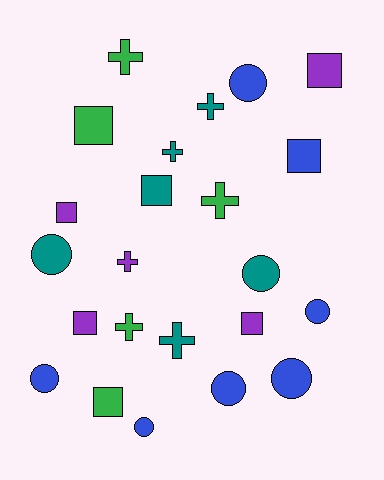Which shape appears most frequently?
Square, with 8 objects.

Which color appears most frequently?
Blue, with 7 objects.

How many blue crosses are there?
There are no blue crosses.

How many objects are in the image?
There are 23 objects.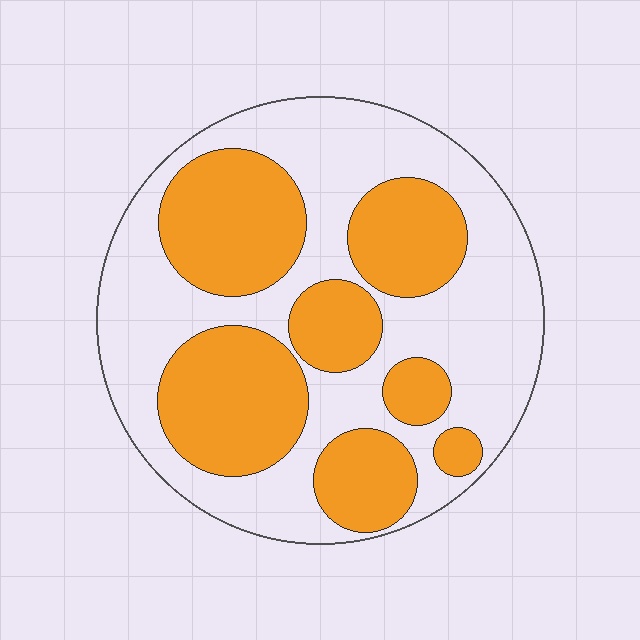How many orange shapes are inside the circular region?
7.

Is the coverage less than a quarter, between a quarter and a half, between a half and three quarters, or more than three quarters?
Between a quarter and a half.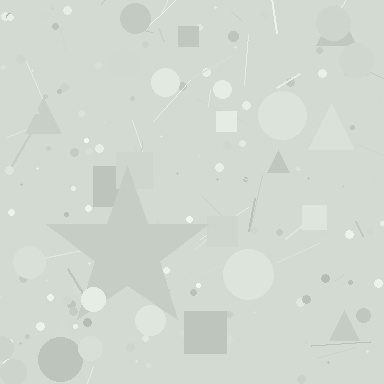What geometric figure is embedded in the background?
A star is embedded in the background.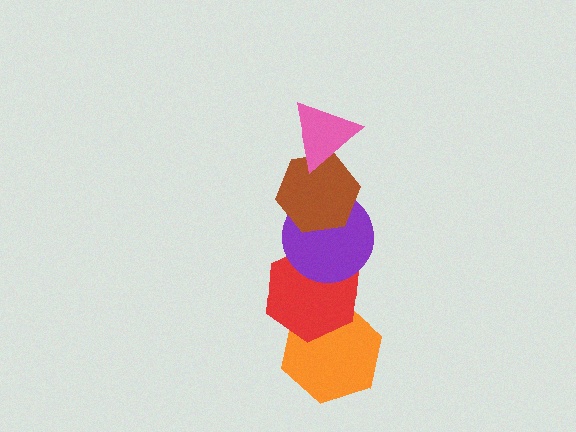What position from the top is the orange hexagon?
The orange hexagon is 5th from the top.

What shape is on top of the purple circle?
The brown hexagon is on top of the purple circle.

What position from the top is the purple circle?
The purple circle is 3rd from the top.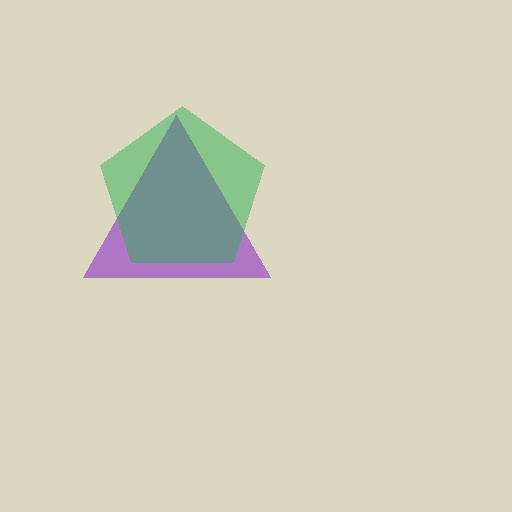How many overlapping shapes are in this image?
There are 2 overlapping shapes in the image.